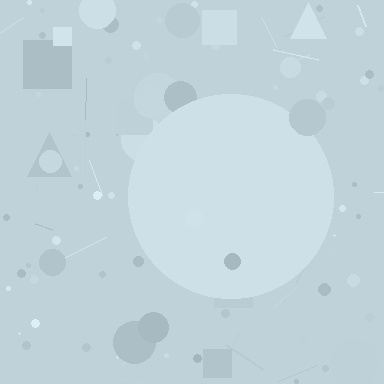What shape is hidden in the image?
A circle is hidden in the image.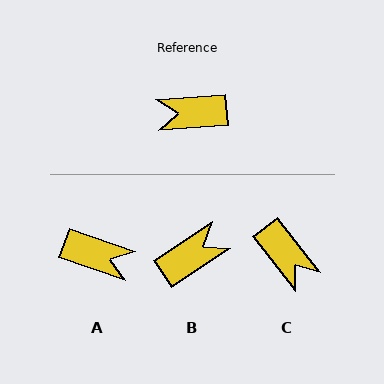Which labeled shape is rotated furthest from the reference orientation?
A, about 157 degrees away.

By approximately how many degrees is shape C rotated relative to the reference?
Approximately 124 degrees counter-clockwise.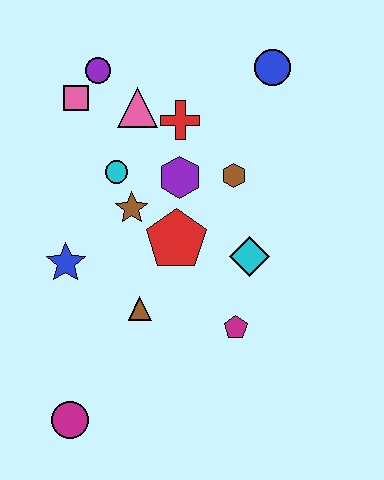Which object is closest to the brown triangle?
The red pentagon is closest to the brown triangle.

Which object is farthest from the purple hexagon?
The magenta circle is farthest from the purple hexagon.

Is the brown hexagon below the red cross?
Yes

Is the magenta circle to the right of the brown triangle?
No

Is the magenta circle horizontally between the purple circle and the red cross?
No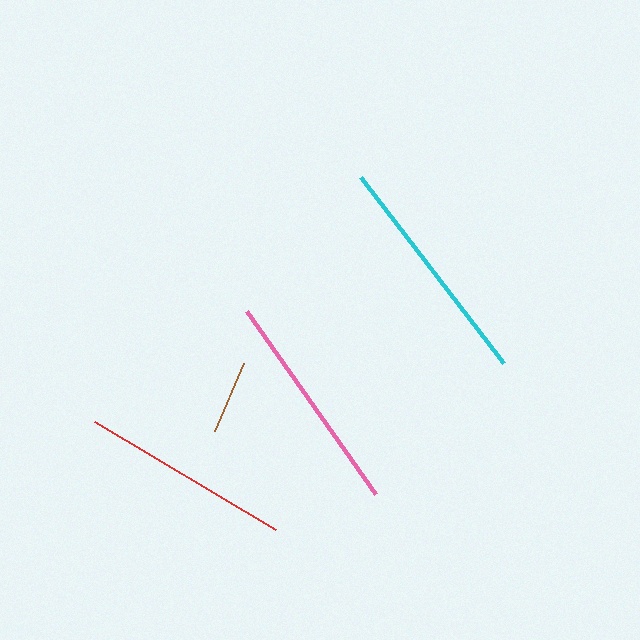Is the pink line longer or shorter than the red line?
The pink line is longer than the red line.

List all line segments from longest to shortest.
From longest to shortest: cyan, pink, red, brown.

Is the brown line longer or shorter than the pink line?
The pink line is longer than the brown line.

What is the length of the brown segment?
The brown segment is approximately 74 pixels long.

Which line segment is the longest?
The cyan line is the longest at approximately 235 pixels.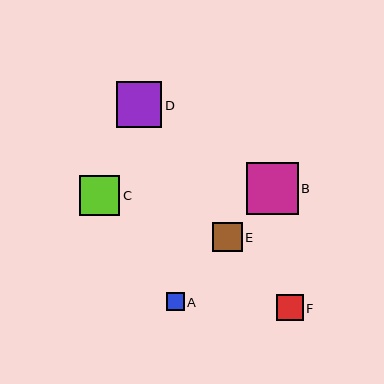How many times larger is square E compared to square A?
Square E is approximately 1.7 times the size of square A.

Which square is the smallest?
Square A is the smallest with a size of approximately 18 pixels.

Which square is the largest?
Square B is the largest with a size of approximately 52 pixels.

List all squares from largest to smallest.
From largest to smallest: B, D, C, E, F, A.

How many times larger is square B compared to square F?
Square B is approximately 2.0 times the size of square F.